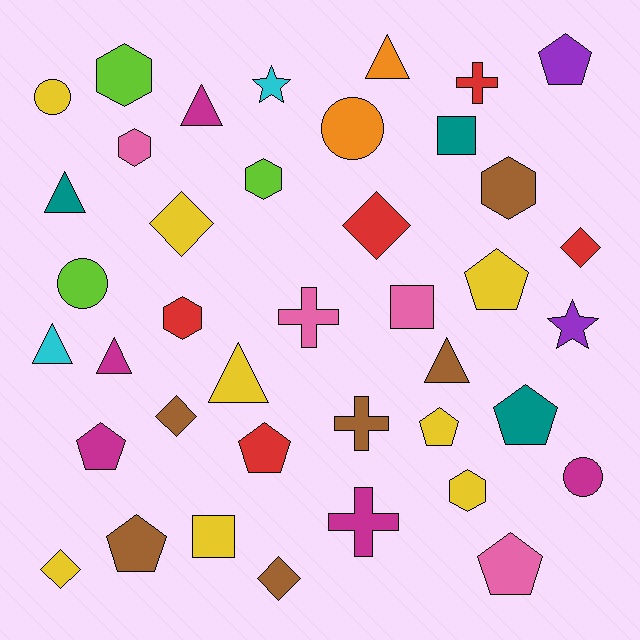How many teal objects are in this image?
There are 3 teal objects.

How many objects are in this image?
There are 40 objects.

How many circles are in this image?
There are 4 circles.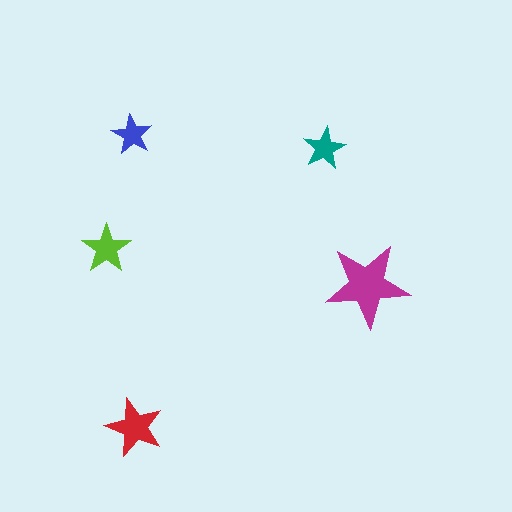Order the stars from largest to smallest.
the magenta one, the red one, the lime one, the teal one, the blue one.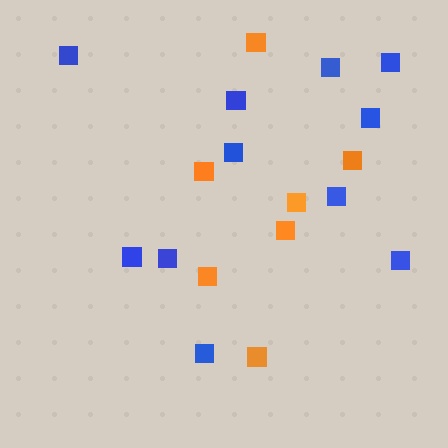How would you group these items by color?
There are 2 groups: one group of orange squares (7) and one group of blue squares (11).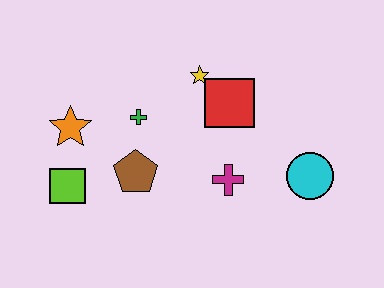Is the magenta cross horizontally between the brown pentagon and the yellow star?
No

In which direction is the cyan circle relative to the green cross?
The cyan circle is to the right of the green cross.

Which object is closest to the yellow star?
The red square is closest to the yellow star.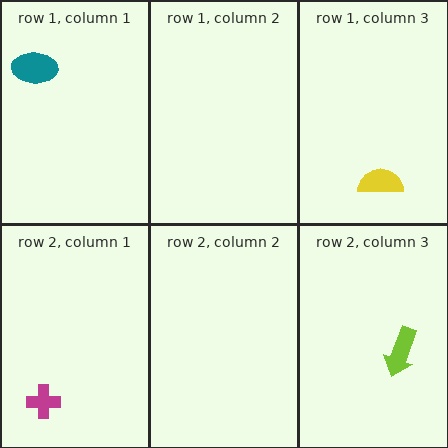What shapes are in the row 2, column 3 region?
The lime arrow.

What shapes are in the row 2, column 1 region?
The magenta cross.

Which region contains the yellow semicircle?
The row 1, column 3 region.